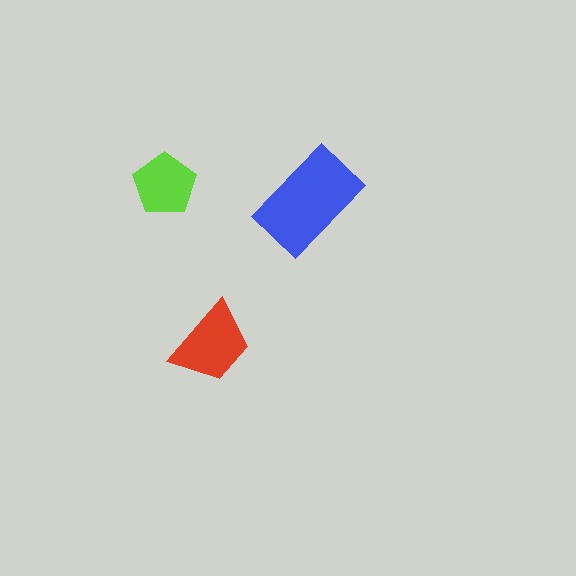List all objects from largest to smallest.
The blue rectangle, the red trapezoid, the lime pentagon.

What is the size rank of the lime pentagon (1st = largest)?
3rd.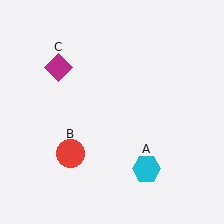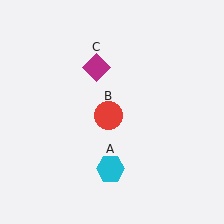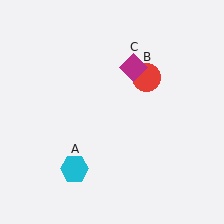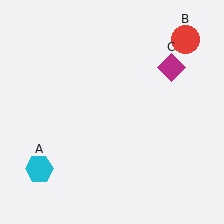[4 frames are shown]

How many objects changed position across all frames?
3 objects changed position: cyan hexagon (object A), red circle (object B), magenta diamond (object C).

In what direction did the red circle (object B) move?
The red circle (object B) moved up and to the right.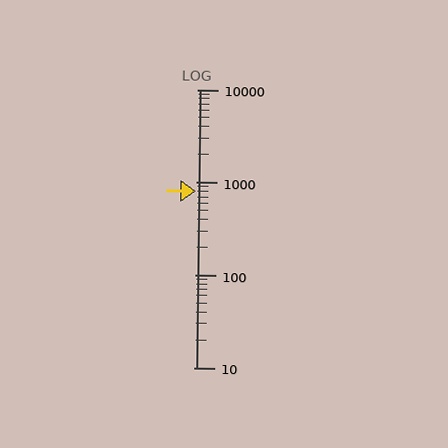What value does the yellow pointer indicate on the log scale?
The pointer indicates approximately 810.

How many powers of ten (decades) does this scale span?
The scale spans 3 decades, from 10 to 10000.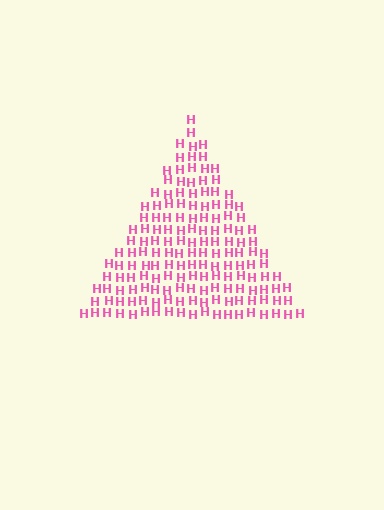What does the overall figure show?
The overall figure shows a triangle.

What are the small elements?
The small elements are letter H's.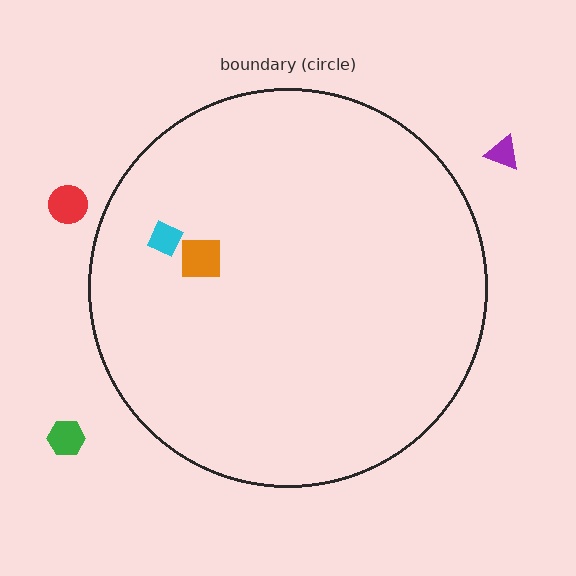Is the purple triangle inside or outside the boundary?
Outside.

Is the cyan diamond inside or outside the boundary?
Inside.